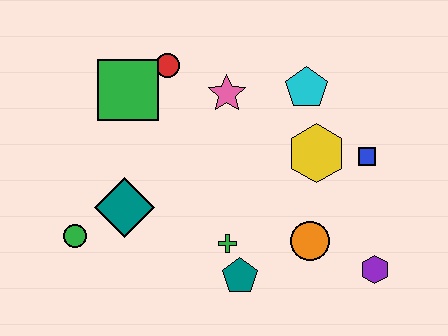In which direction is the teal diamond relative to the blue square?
The teal diamond is to the left of the blue square.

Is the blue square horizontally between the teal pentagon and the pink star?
No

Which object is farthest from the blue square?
The green circle is farthest from the blue square.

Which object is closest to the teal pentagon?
The green cross is closest to the teal pentagon.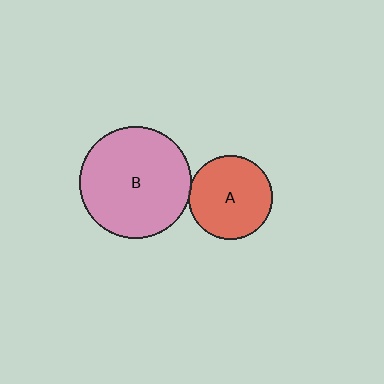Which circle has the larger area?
Circle B (pink).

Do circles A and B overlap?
Yes.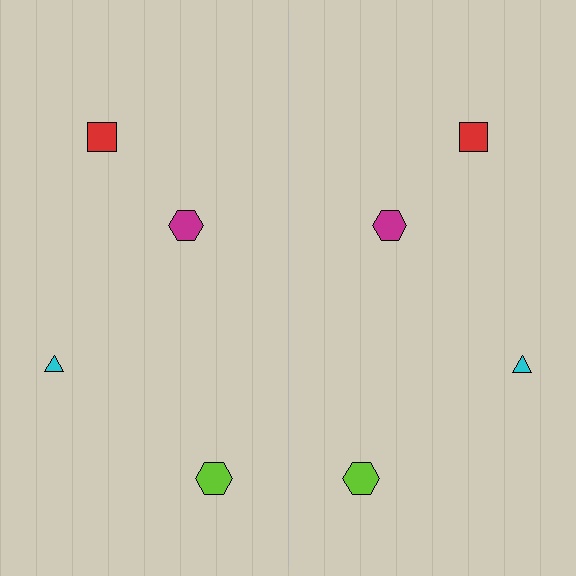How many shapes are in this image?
There are 8 shapes in this image.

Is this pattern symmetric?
Yes, this pattern has bilateral (reflection) symmetry.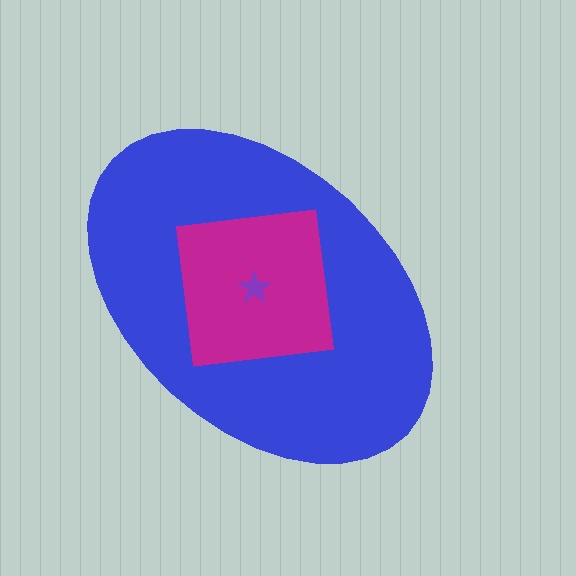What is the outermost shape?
The blue ellipse.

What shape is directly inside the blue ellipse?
The magenta square.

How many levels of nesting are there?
3.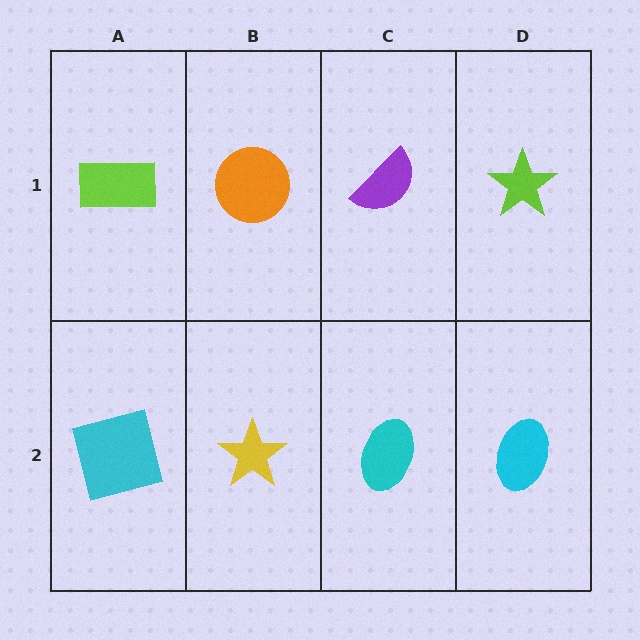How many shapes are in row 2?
4 shapes.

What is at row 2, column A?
A cyan square.